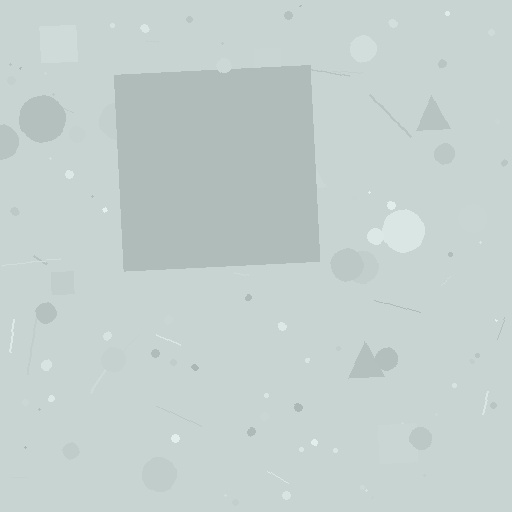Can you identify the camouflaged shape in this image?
The camouflaged shape is a square.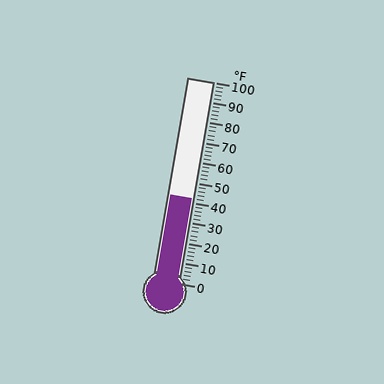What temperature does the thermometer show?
The thermometer shows approximately 42°F.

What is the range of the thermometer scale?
The thermometer scale ranges from 0°F to 100°F.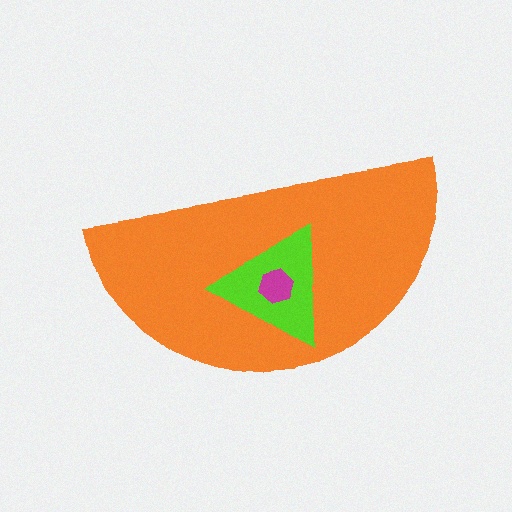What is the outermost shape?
The orange semicircle.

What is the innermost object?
The magenta hexagon.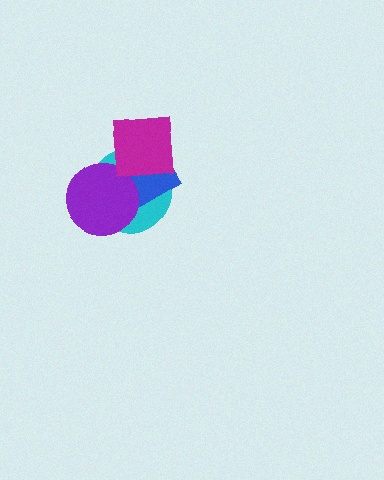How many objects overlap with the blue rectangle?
3 objects overlap with the blue rectangle.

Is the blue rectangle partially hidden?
Yes, it is partially covered by another shape.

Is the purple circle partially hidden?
Yes, it is partially covered by another shape.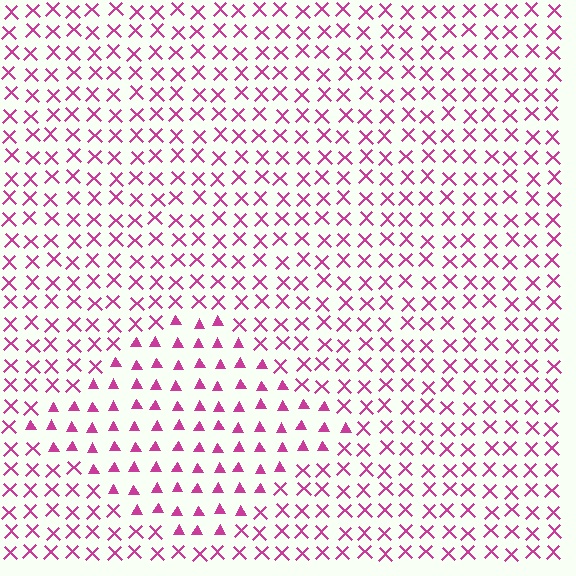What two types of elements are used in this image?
The image uses triangles inside the diamond region and X marks outside it.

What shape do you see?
I see a diamond.